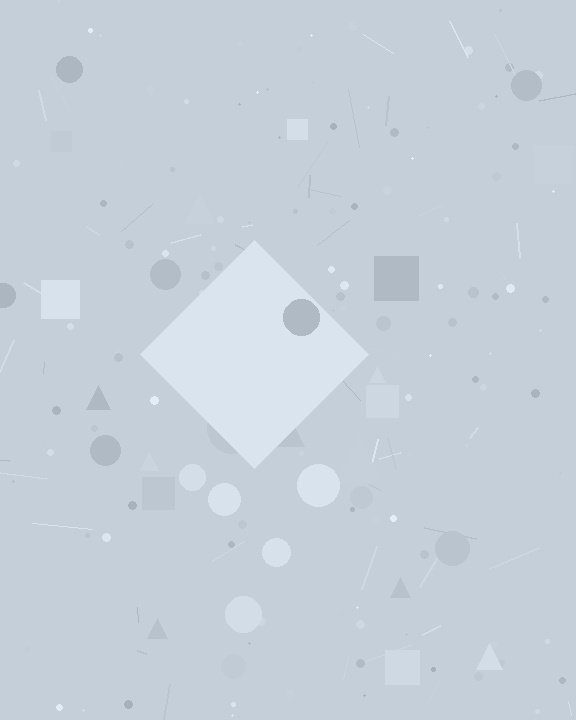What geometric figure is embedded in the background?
A diamond is embedded in the background.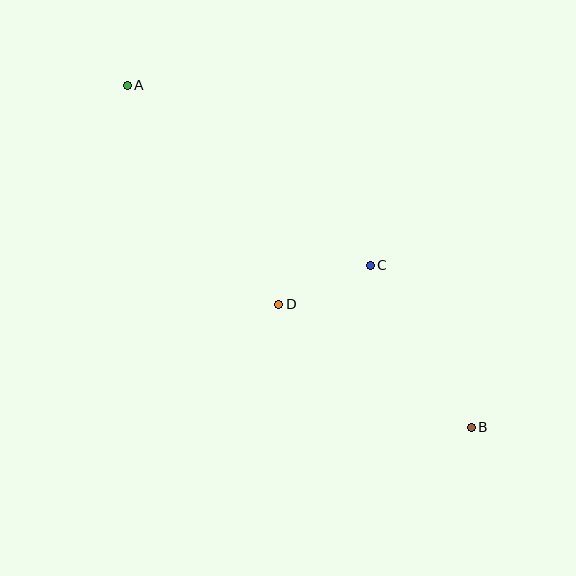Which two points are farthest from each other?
Points A and B are farthest from each other.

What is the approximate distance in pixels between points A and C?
The distance between A and C is approximately 303 pixels.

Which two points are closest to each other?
Points C and D are closest to each other.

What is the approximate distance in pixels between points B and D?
The distance between B and D is approximately 228 pixels.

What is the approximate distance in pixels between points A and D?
The distance between A and D is approximately 266 pixels.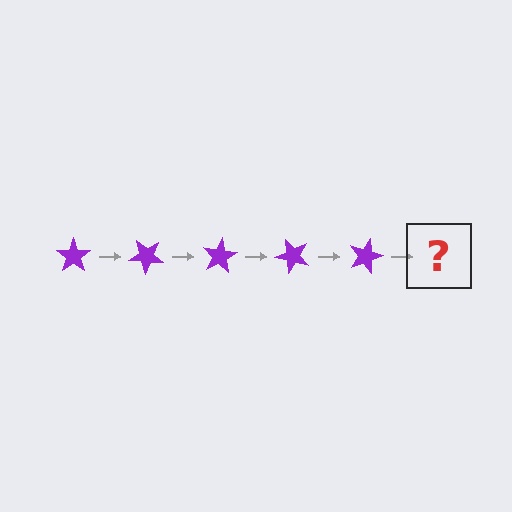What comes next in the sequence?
The next element should be a purple star rotated 200 degrees.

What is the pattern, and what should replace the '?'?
The pattern is that the star rotates 40 degrees each step. The '?' should be a purple star rotated 200 degrees.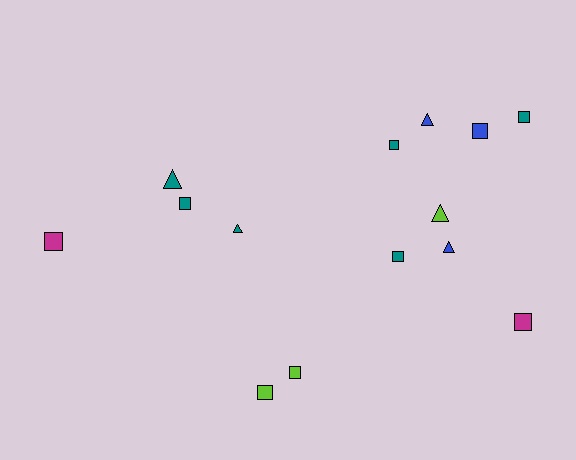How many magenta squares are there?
There are 2 magenta squares.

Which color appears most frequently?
Teal, with 6 objects.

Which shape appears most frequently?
Square, with 9 objects.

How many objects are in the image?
There are 14 objects.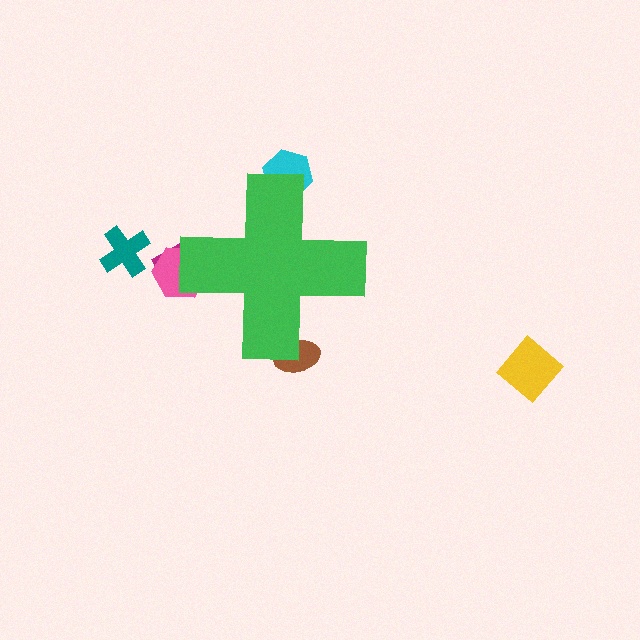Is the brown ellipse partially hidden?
Yes, the brown ellipse is partially hidden behind the green cross.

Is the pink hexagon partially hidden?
Yes, the pink hexagon is partially hidden behind the green cross.